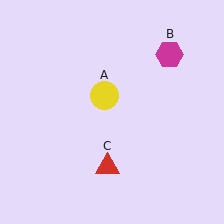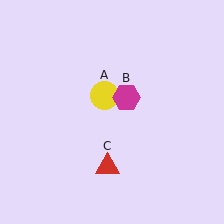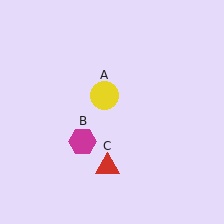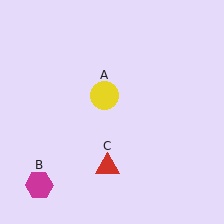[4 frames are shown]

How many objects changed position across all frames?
1 object changed position: magenta hexagon (object B).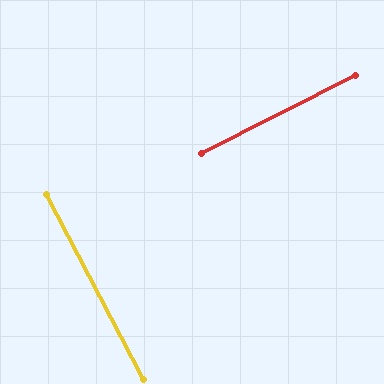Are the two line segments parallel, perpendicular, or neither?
Perpendicular — they meet at approximately 89°.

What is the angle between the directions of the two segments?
Approximately 89 degrees.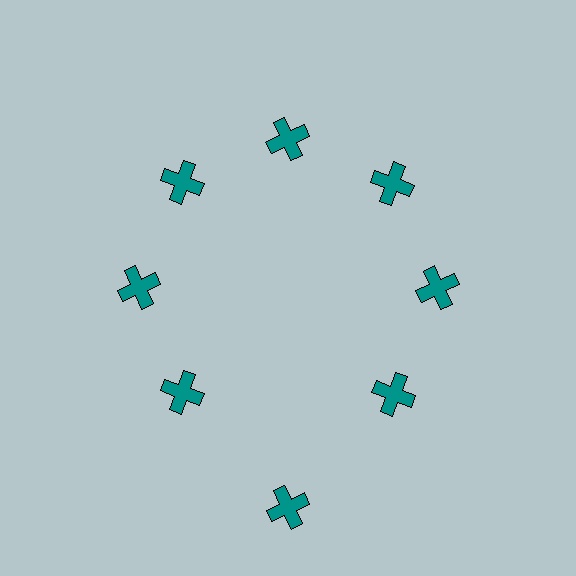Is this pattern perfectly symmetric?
No. The 8 teal crosses are arranged in a ring, but one element near the 6 o'clock position is pushed outward from the center, breaking the 8-fold rotational symmetry.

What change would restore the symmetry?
The symmetry would be restored by moving it inward, back onto the ring so that all 8 crosses sit at equal angles and equal distance from the center.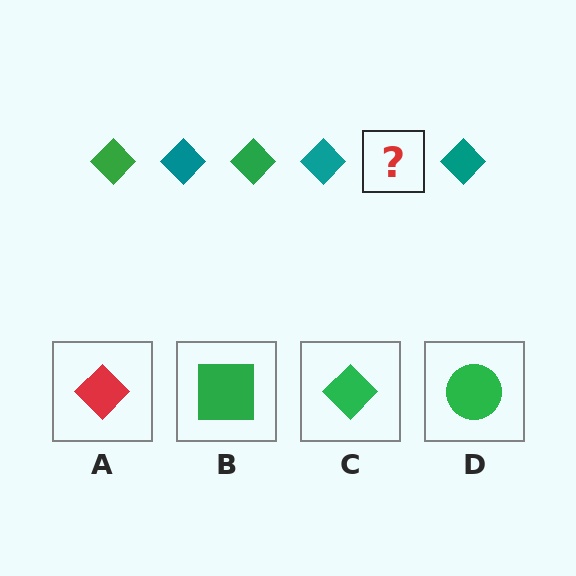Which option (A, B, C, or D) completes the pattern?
C.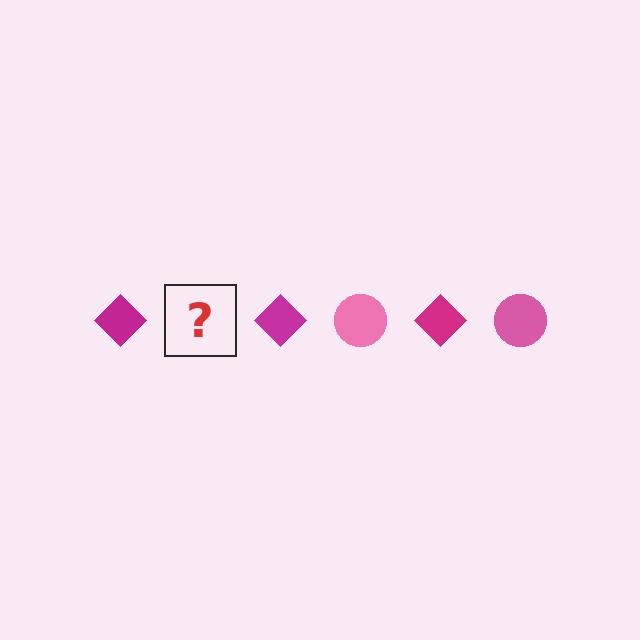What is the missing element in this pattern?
The missing element is a pink circle.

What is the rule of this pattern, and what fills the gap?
The rule is that the pattern alternates between magenta diamond and pink circle. The gap should be filled with a pink circle.